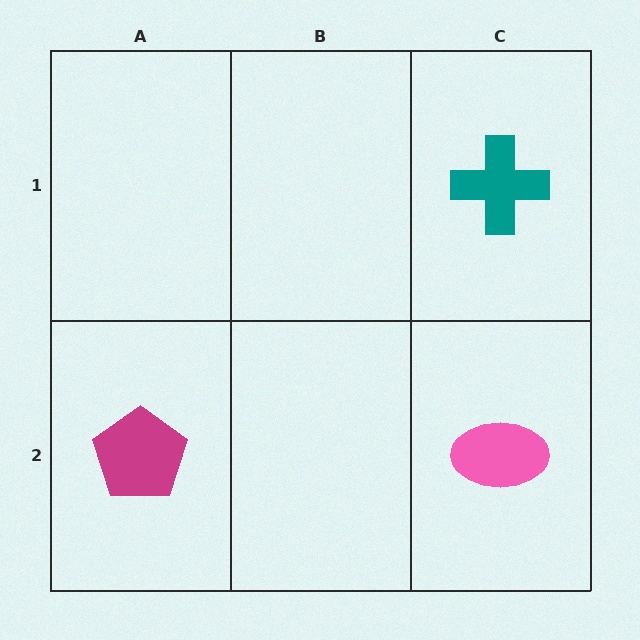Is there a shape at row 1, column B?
No, that cell is empty.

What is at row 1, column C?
A teal cross.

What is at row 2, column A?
A magenta pentagon.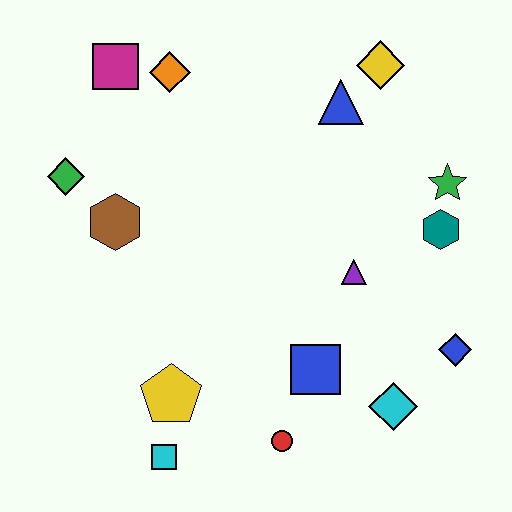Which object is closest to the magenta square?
The orange diamond is closest to the magenta square.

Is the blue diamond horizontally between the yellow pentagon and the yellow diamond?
No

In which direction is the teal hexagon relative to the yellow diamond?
The teal hexagon is below the yellow diamond.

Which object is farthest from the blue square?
The magenta square is farthest from the blue square.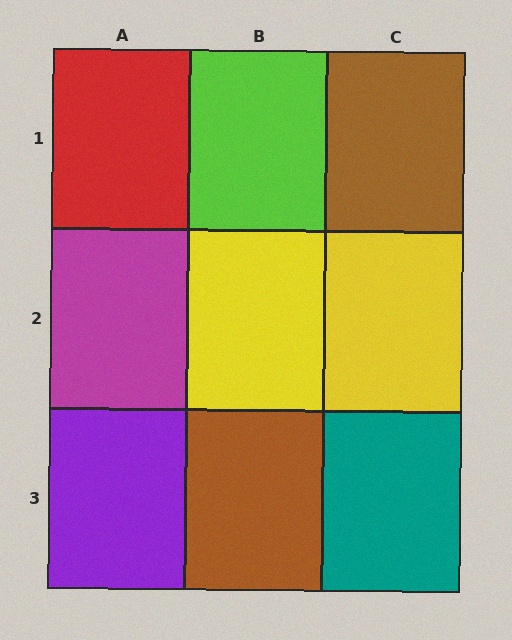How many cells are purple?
1 cell is purple.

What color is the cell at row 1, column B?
Lime.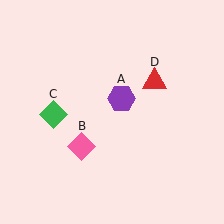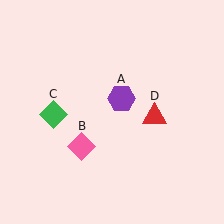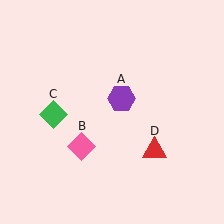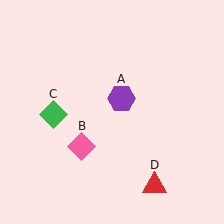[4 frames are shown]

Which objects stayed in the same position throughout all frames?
Purple hexagon (object A) and pink diamond (object B) and green diamond (object C) remained stationary.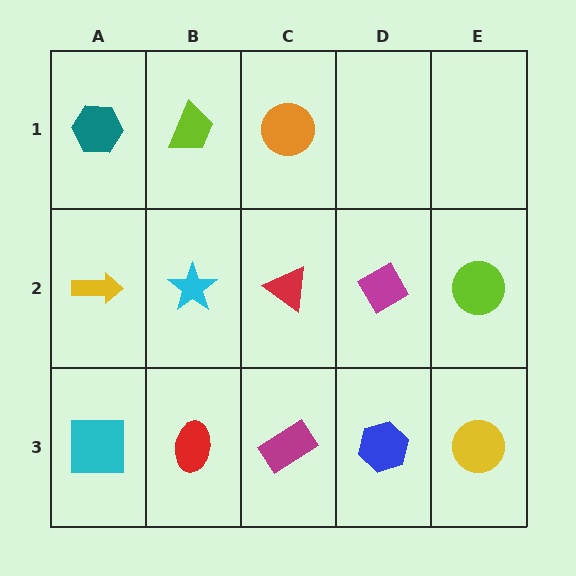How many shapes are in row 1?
3 shapes.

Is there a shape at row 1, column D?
No, that cell is empty.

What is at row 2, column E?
A lime circle.